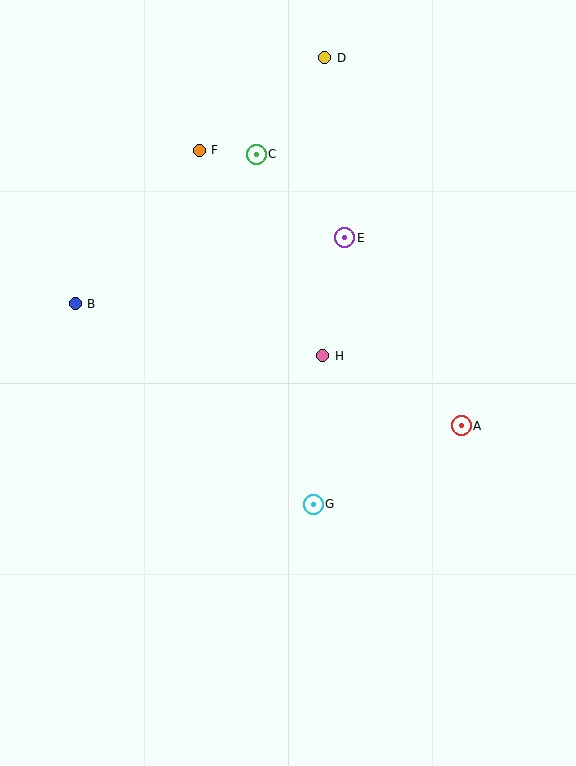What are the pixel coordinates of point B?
Point B is at (75, 304).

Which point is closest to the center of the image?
Point H at (323, 356) is closest to the center.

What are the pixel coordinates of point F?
Point F is at (199, 150).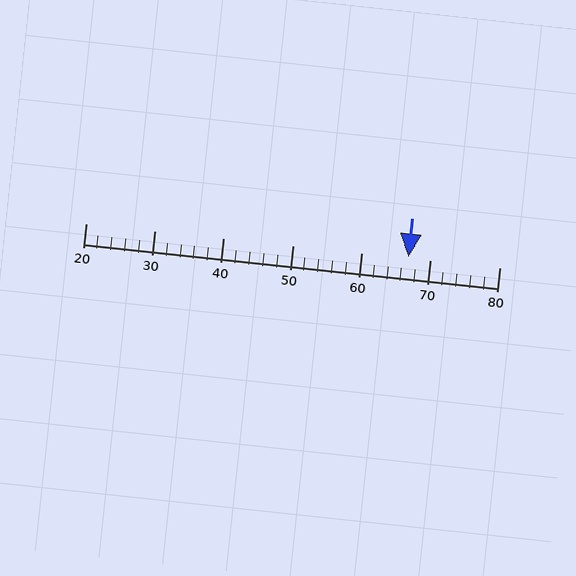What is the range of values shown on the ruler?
The ruler shows values from 20 to 80.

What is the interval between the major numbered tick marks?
The major tick marks are spaced 10 units apart.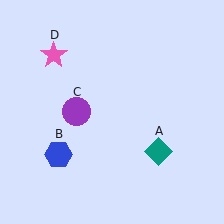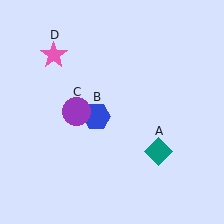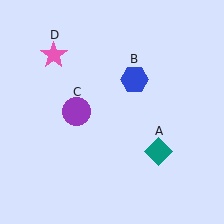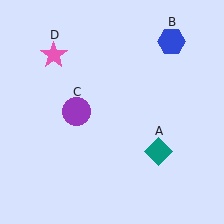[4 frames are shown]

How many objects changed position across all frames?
1 object changed position: blue hexagon (object B).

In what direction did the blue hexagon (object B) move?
The blue hexagon (object B) moved up and to the right.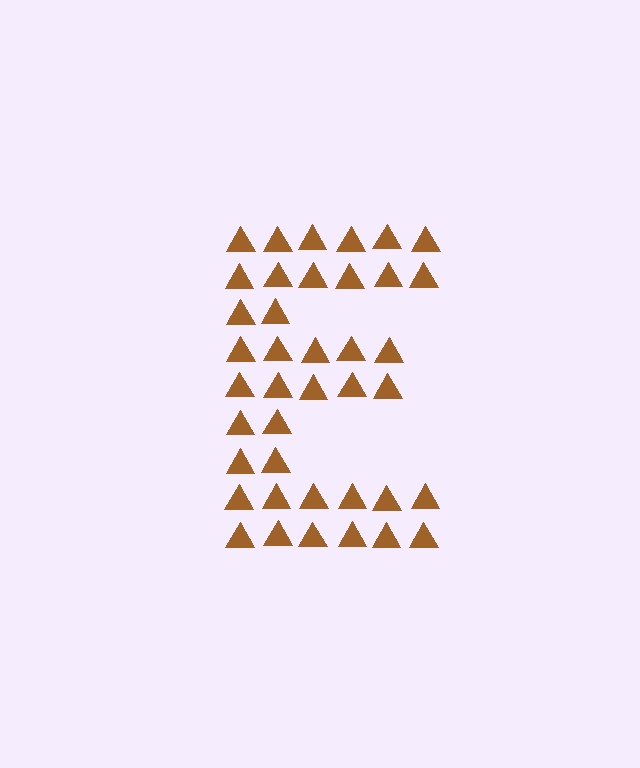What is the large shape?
The large shape is the letter E.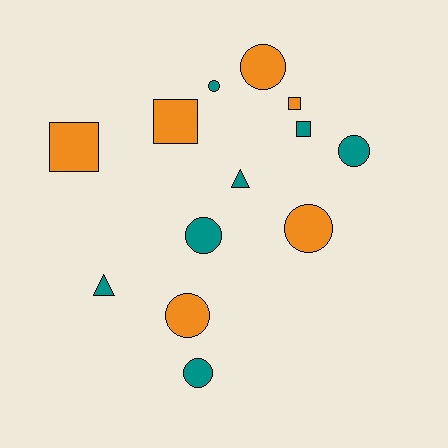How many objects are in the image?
There are 13 objects.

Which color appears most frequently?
Teal, with 7 objects.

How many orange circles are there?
There are 3 orange circles.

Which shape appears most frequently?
Circle, with 7 objects.